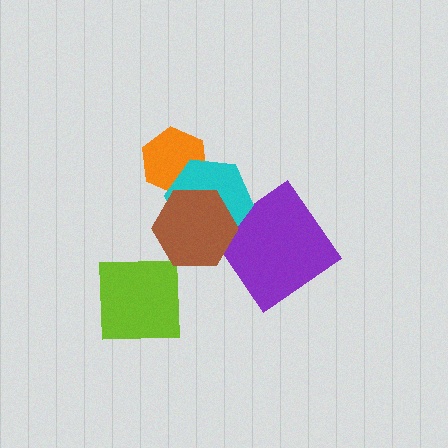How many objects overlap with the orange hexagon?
2 objects overlap with the orange hexagon.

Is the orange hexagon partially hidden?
Yes, it is partially covered by another shape.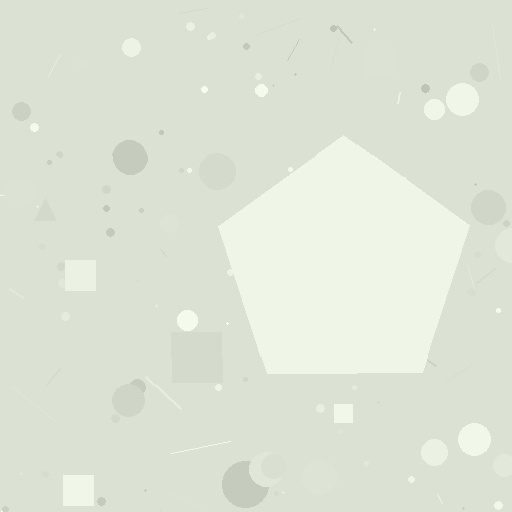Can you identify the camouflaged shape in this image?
The camouflaged shape is a pentagon.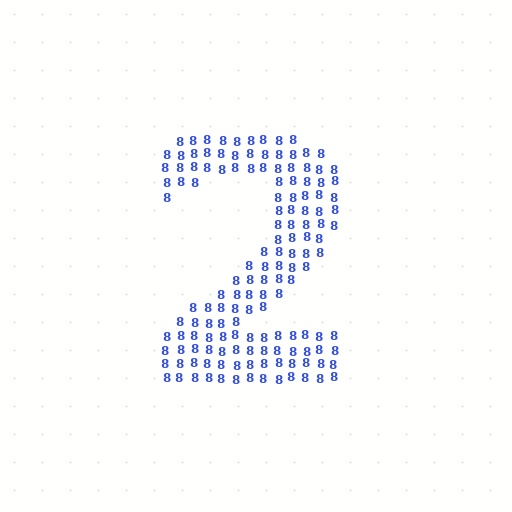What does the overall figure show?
The overall figure shows the digit 2.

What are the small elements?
The small elements are digit 8's.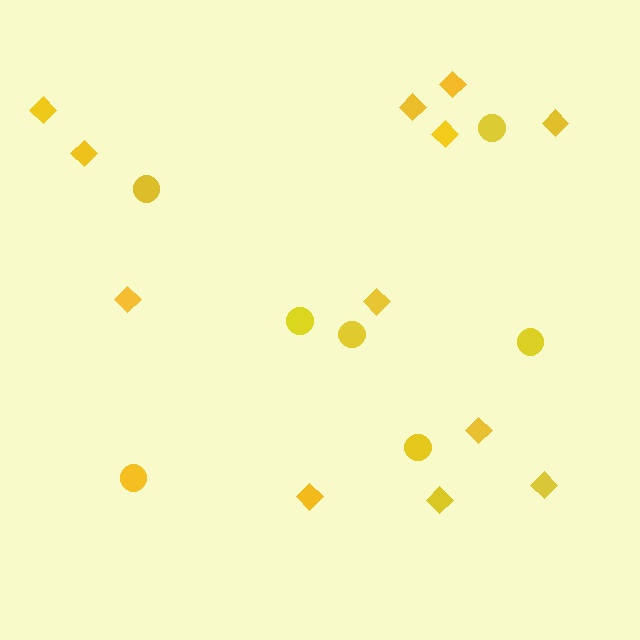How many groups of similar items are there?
There are 2 groups: one group of diamonds (12) and one group of circles (7).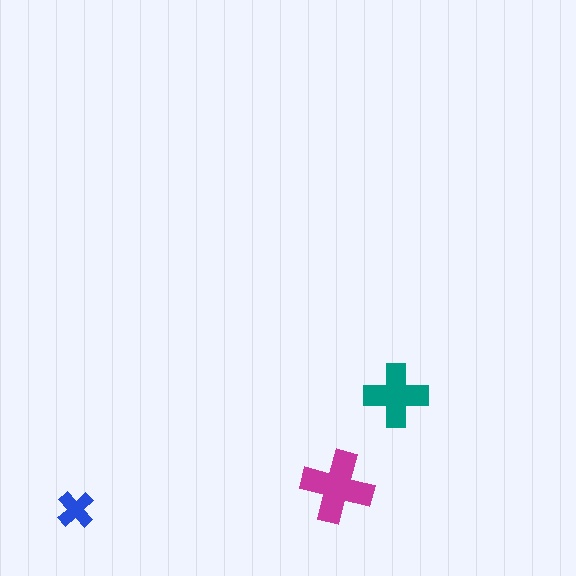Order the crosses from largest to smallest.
the magenta one, the teal one, the blue one.